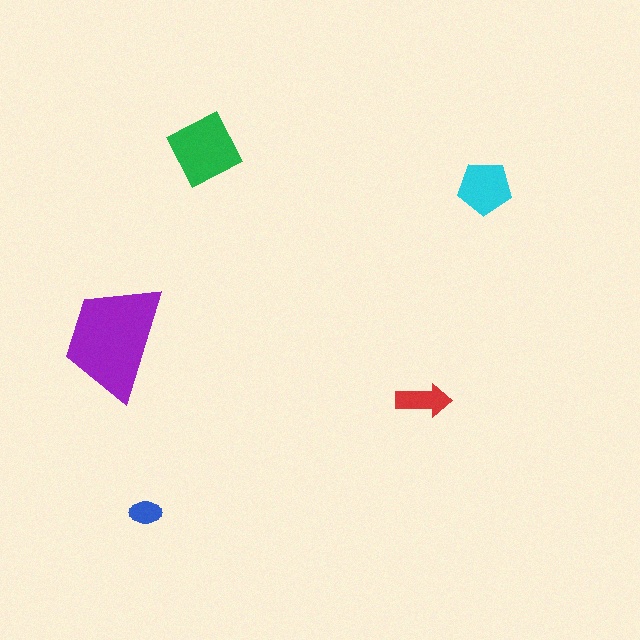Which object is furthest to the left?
The purple trapezoid is leftmost.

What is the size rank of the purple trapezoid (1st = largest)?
1st.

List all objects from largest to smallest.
The purple trapezoid, the green diamond, the cyan pentagon, the red arrow, the blue ellipse.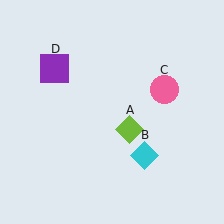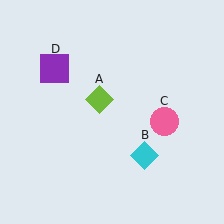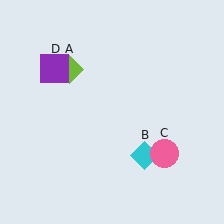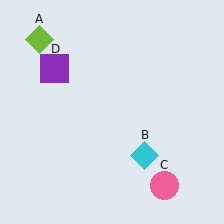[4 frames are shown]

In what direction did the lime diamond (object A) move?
The lime diamond (object A) moved up and to the left.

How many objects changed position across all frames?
2 objects changed position: lime diamond (object A), pink circle (object C).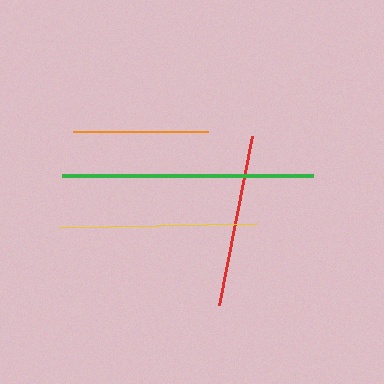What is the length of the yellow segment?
The yellow segment is approximately 195 pixels long.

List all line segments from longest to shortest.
From longest to shortest: green, yellow, red, orange.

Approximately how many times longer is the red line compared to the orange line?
The red line is approximately 1.3 times the length of the orange line.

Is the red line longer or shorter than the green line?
The green line is longer than the red line.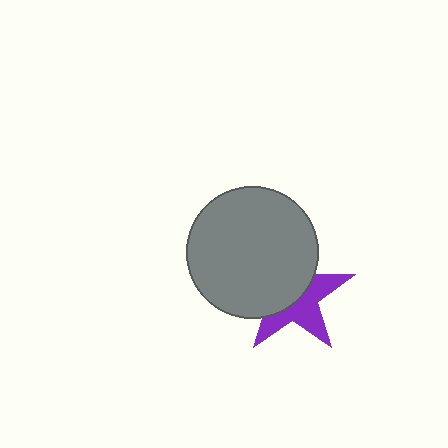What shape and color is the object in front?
The object in front is a gray circle.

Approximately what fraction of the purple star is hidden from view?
Roughly 53% of the purple star is hidden behind the gray circle.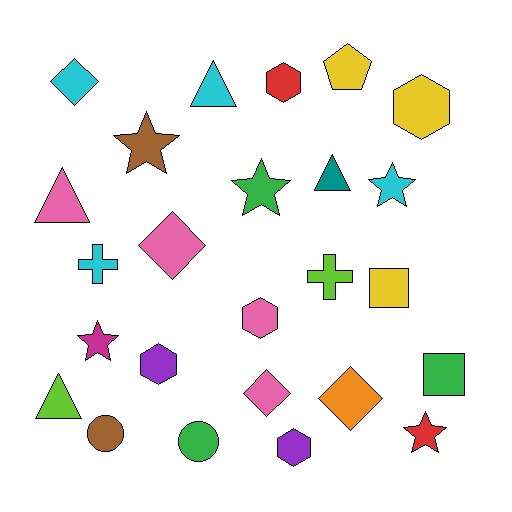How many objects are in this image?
There are 25 objects.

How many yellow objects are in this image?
There are 3 yellow objects.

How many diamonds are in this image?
There are 4 diamonds.